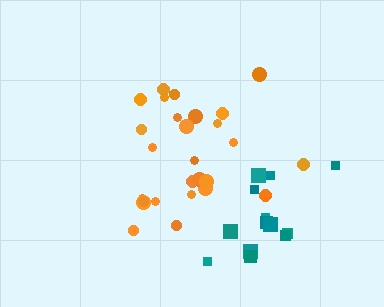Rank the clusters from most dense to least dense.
orange, teal.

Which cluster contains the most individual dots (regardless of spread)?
Orange (27).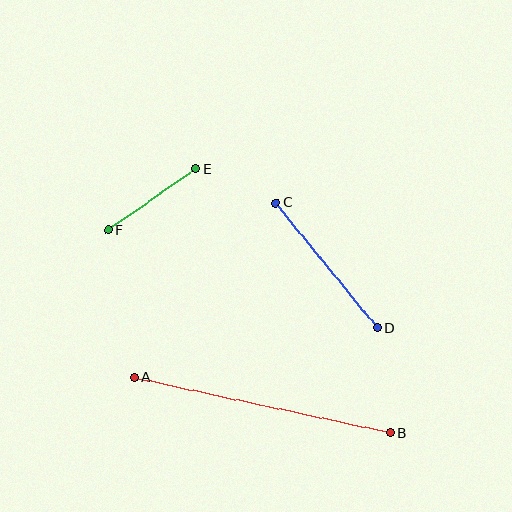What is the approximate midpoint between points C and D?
The midpoint is at approximately (326, 265) pixels.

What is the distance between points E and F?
The distance is approximately 106 pixels.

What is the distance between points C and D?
The distance is approximately 161 pixels.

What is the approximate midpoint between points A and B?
The midpoint is at approximately (262, 405) pixels.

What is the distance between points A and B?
The distance is approximately 262 pixels.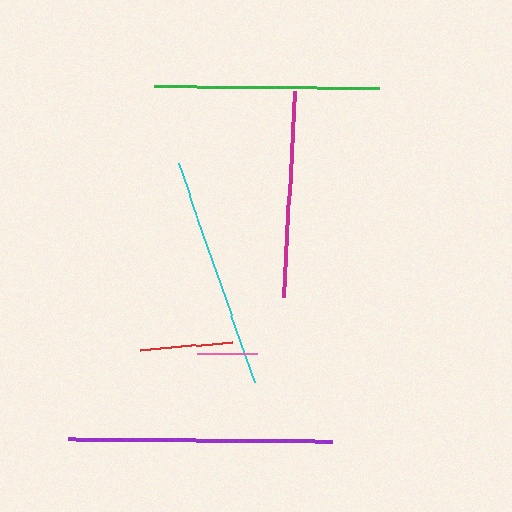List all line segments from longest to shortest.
From longest to shortest: purple, cyan, green, magenta, red, pink.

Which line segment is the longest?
The purple line is the longest at approximately 264 pixels.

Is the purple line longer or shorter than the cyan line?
The purple line is longer than the cyan line.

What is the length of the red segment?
The red segment is approximately 93 pixels long.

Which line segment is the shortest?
The pink line is the shortest at approximately 61 pixels.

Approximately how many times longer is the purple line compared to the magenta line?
The purple line is approximately 1.3 times the length of the magenta line.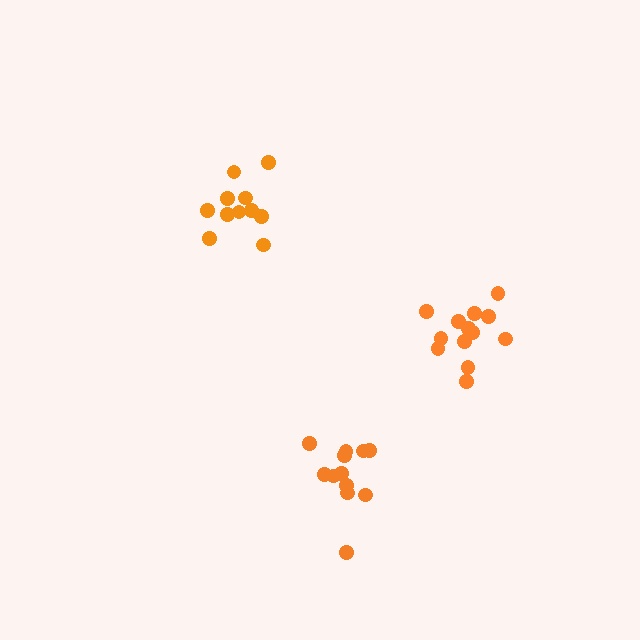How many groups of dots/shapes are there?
There are 3 groups.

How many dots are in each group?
Group 1: 12 dots, Group 2: 11 dots, Group 3: 13 dots (36 total).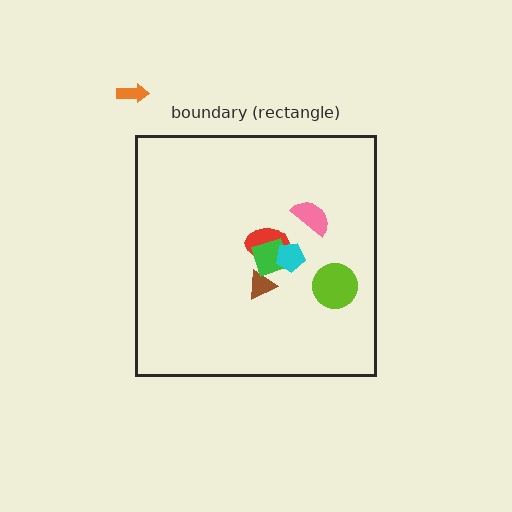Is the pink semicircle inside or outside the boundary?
Inside.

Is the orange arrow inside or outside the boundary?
Outside.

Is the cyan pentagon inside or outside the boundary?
Inside.